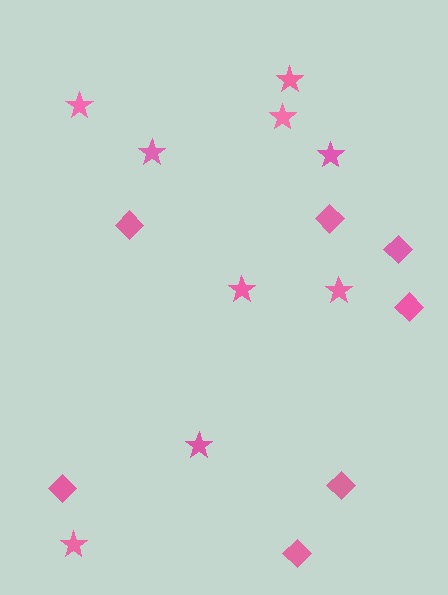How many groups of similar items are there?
There are 2 groups: one group of diamonds (7) and one group of stars (9).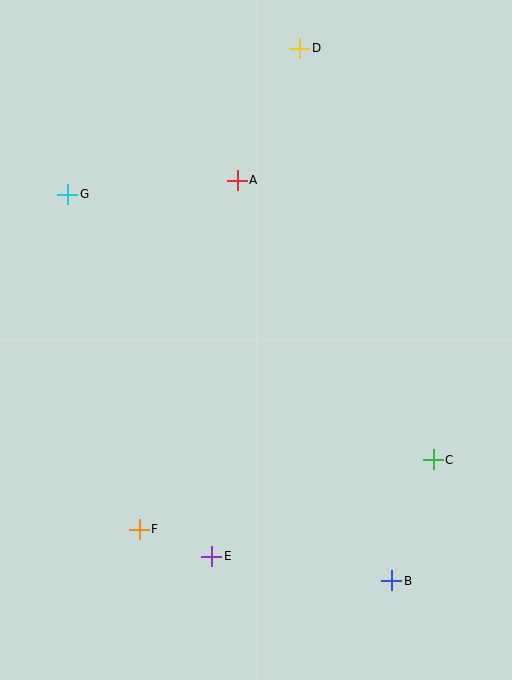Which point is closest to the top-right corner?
Point D is closest to the top-right corner.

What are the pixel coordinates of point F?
Point F is at (139, 529).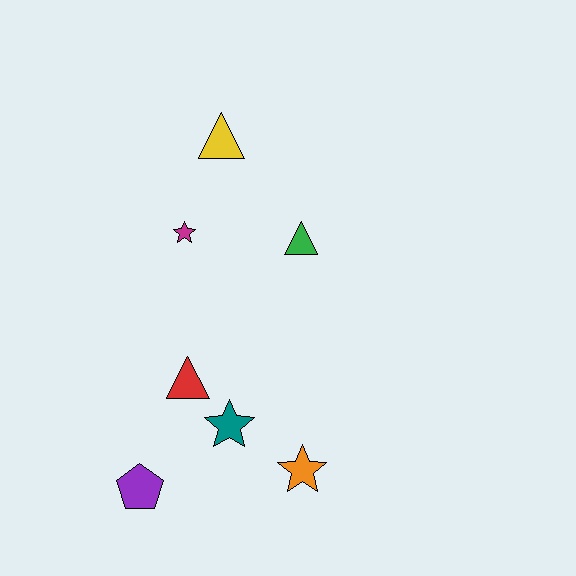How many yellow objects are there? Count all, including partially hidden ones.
There is 1 yellow object.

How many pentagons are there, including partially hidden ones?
There is 1 pentagon.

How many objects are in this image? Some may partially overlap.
There are 7 objects.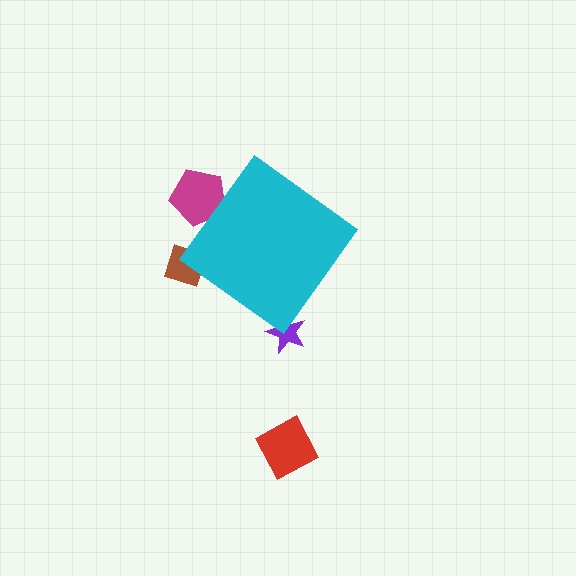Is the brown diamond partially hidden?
Yes, the brown diamond is partially hidden behind the cyan diamond.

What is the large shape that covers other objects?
A cyan diamond.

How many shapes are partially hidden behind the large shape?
3 shapes are partially hidden.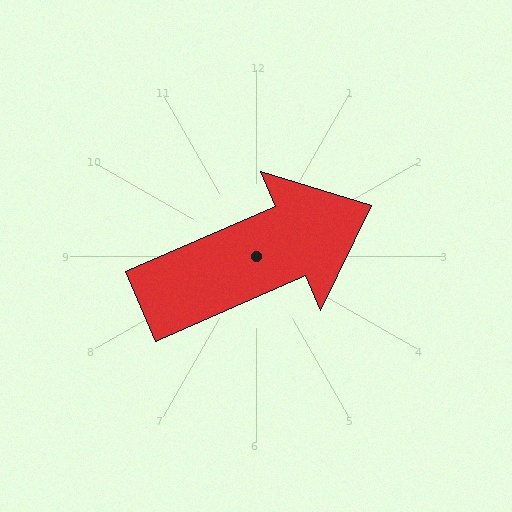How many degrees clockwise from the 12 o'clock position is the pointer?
Approximately 66 degrees.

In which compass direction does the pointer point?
Northeast.